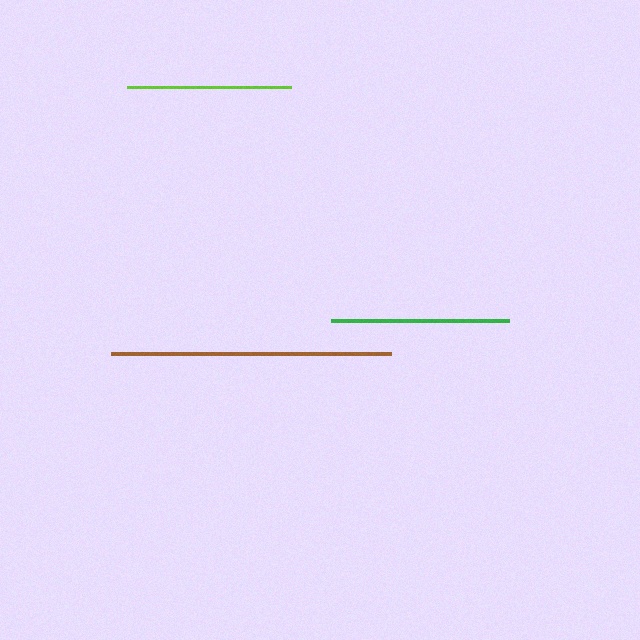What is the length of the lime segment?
The lime segment is approximately 164 pixels long.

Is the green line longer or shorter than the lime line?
The green line is longer than the lime line.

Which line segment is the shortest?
The lime line is the shortest at approximately 164 pixels.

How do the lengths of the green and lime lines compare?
The green and lime lines are approximately the same length.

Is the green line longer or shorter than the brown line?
The brown line is longer than the green line.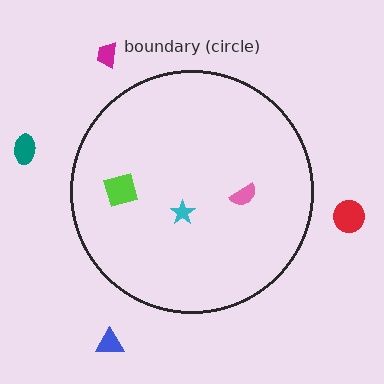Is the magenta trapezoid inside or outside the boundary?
Outside.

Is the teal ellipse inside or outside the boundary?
Outside.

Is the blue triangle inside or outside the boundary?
Outside.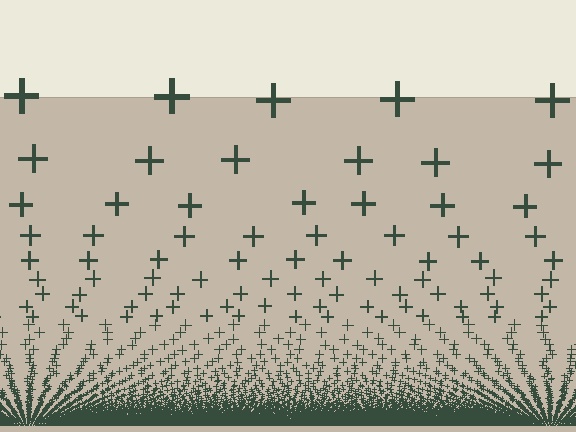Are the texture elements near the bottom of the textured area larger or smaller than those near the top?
Smaller. The gradient is inverted — elements near the bottom are smaller and denser.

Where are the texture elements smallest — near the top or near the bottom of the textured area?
Near the bottom.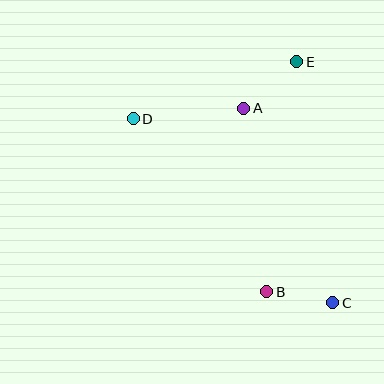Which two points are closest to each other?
Points B and C are closest to each other.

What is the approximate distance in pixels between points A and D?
The distance between A and D is approximately 111 pixels.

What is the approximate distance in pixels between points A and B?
The distance between A and B is approximately 185 pixels.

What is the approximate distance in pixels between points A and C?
The distance between A and C is approximately 214 pixels.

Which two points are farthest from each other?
Points C and D are farthest from each other.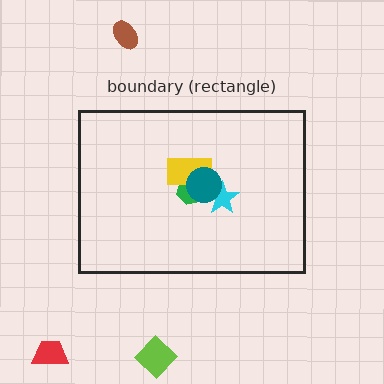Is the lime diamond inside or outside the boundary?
Outside.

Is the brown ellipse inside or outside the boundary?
Outside.